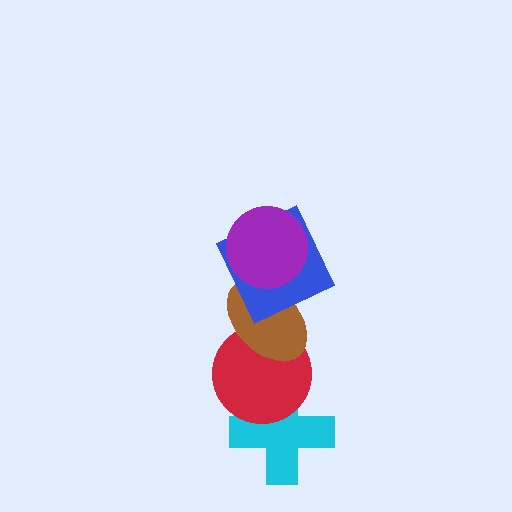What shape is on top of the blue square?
The purple circle is on top of the blue square.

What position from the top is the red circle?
The red circle is 4th from the top.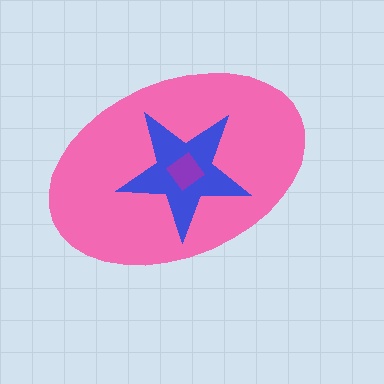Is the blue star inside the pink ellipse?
Yes.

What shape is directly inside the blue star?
The purple diamond.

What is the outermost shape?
The pink ellipse.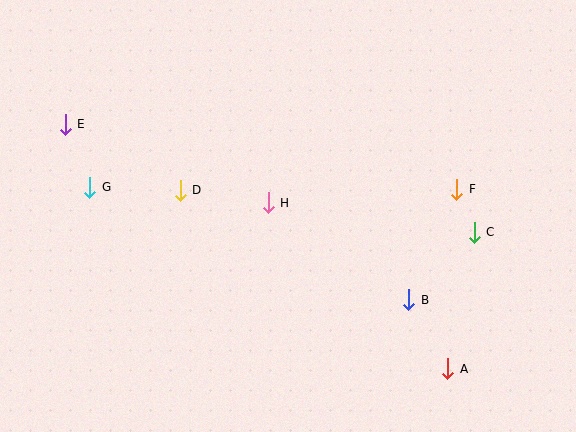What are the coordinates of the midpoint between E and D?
The midpoint between E and D is at (123, 157).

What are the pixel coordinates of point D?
Point D is at (180, 190).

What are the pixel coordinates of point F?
Point F is at (457, 189).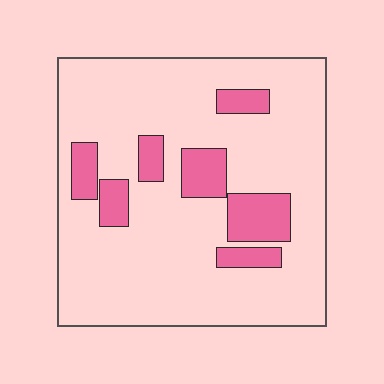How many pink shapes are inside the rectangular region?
7.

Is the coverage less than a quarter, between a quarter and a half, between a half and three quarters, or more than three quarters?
Less than a quarter.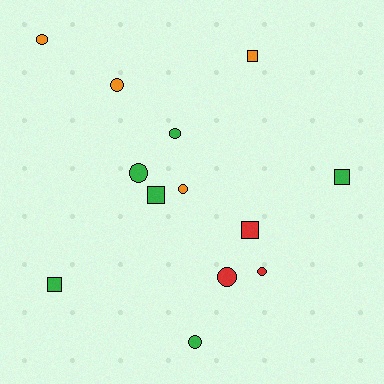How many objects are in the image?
There are 13 objects.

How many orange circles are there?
There are 3 orange circles.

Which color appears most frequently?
Green, with 6 objects.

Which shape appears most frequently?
Circle, with 8 objects.